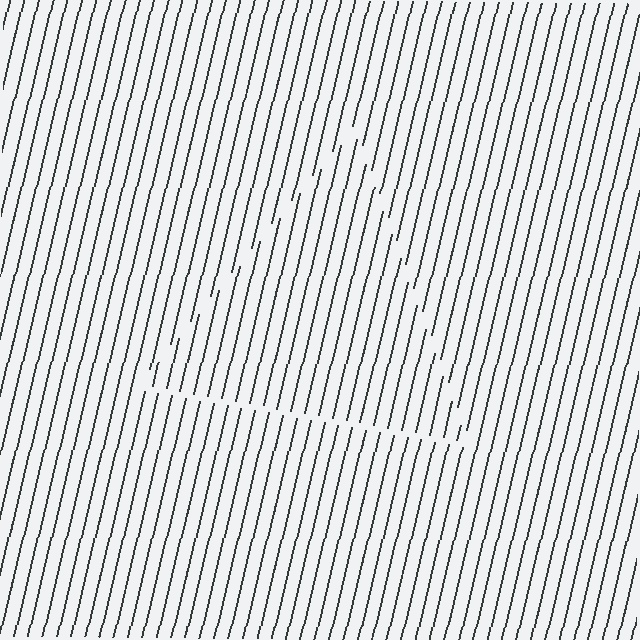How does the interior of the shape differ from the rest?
The interior of the shape contains the same grating, shifted by half a period — the contour is defined by the phase discontinuity where line-ends from the inner and outer gratings abut.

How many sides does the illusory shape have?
3 sides — the line-ends trace a triangle.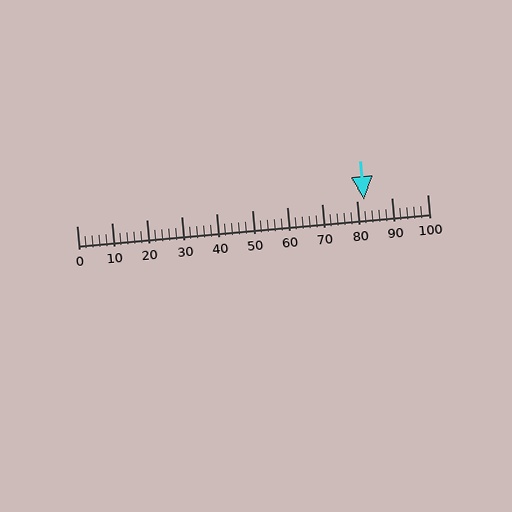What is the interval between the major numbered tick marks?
The major tick marks are spaced 10 units apart.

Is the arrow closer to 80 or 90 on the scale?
The arrow is closer to 80.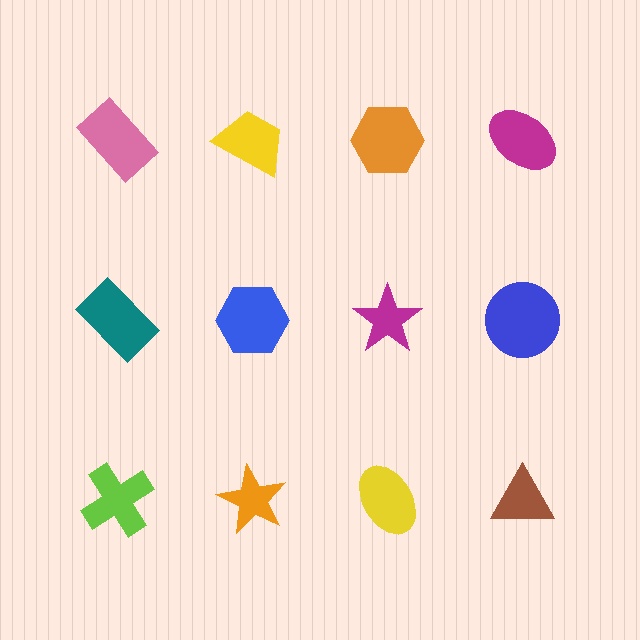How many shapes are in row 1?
4 shapes.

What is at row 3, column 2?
An orange star.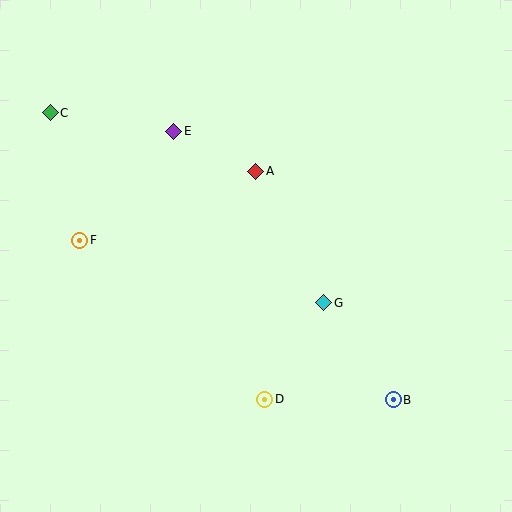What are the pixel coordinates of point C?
Point C is at (50, 113).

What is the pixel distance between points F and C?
The distance between F and C is 131 pixels.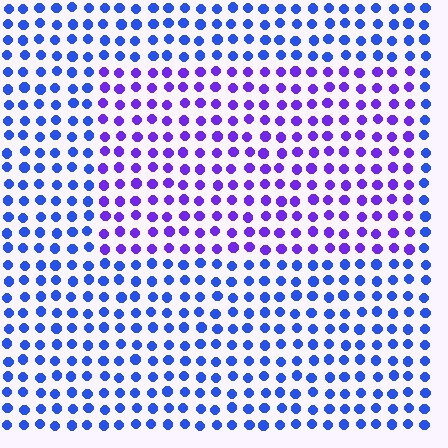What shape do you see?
I see a rectangle.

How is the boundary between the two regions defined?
The boundary is defined purely by a slight shift in hue (about 38 degrees). Spacing, size, and orientation are identical on both sides.